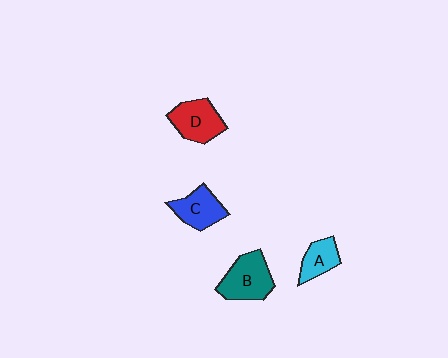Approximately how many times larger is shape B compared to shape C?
Approximately 1.3 times.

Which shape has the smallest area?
Shape A (cyan).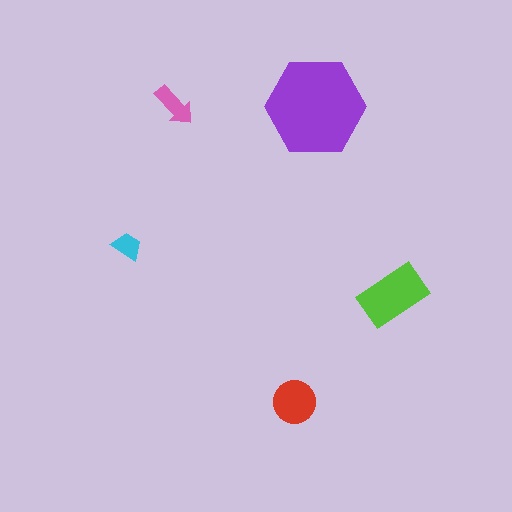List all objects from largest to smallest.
The purple hexagon, the lime rectangle, the red circle, the pink arrow, the cyan trapezoid.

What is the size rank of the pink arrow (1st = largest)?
4th.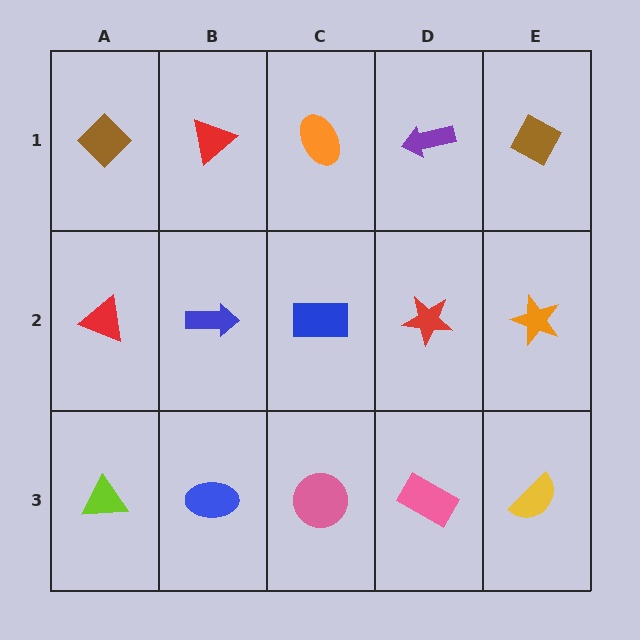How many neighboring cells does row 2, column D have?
4.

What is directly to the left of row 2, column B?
A red triangle.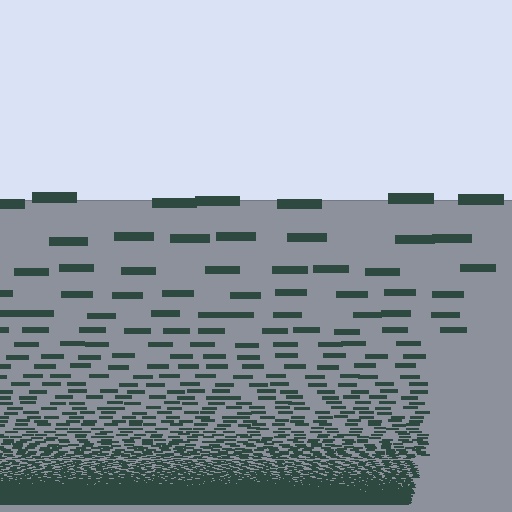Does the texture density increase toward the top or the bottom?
Density increases toward the bottom.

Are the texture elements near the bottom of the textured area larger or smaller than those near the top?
Smaller. The gradient is inverted — elements near the bottom are smaller and denser.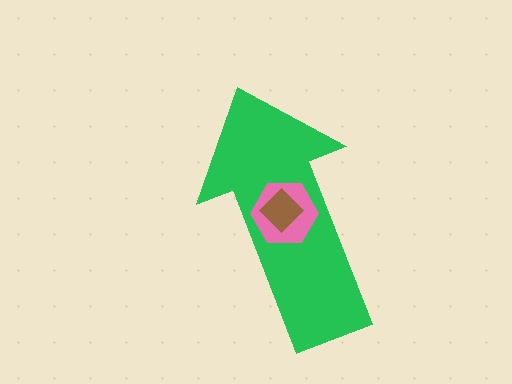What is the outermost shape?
The green arrow.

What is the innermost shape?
The brown diamond.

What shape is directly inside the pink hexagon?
The brown diamond.